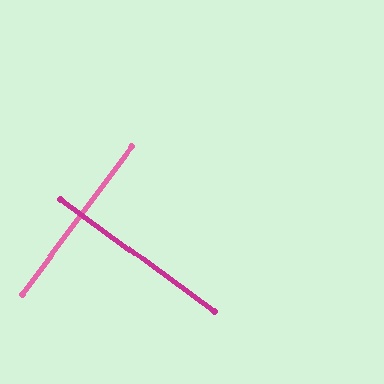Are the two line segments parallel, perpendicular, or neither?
Perpendicular — they meet at approximately 90°.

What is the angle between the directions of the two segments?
Approximately 90 degrees.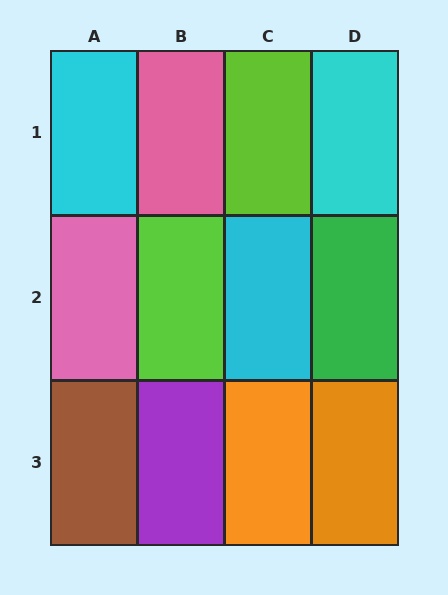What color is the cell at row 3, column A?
Brown.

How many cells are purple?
1 cell is purple.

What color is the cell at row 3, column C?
Orange.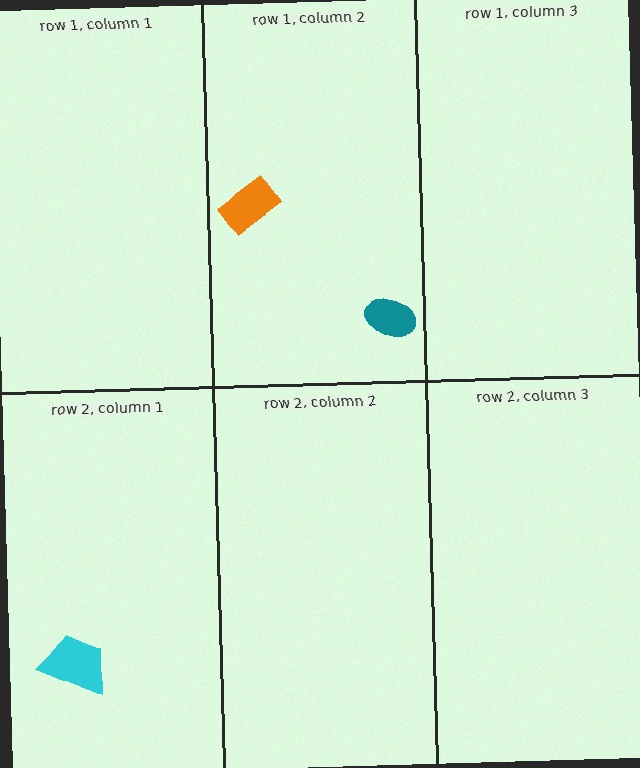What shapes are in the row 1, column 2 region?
The teal ellipse, the orange rectangle.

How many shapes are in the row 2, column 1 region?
1.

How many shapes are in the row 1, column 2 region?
2.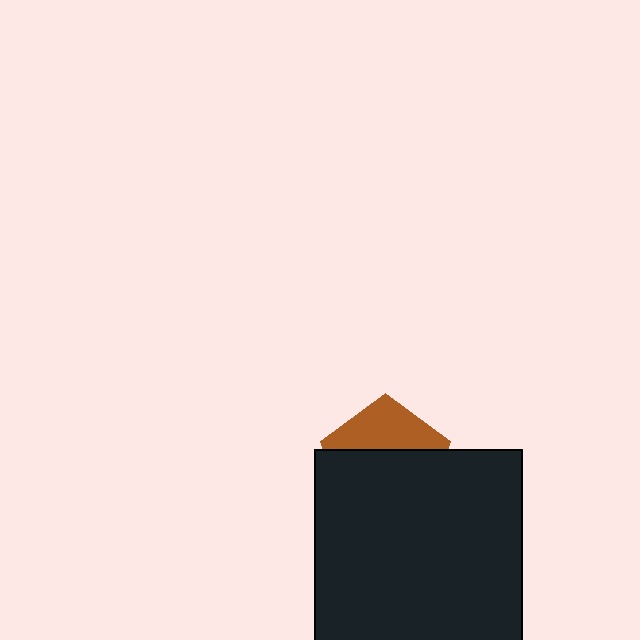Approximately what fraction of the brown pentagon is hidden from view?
Roughly 63% of the brown pentagon is hidden behind the black square.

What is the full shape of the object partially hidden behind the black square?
The partially hidden object is a brown pentagon.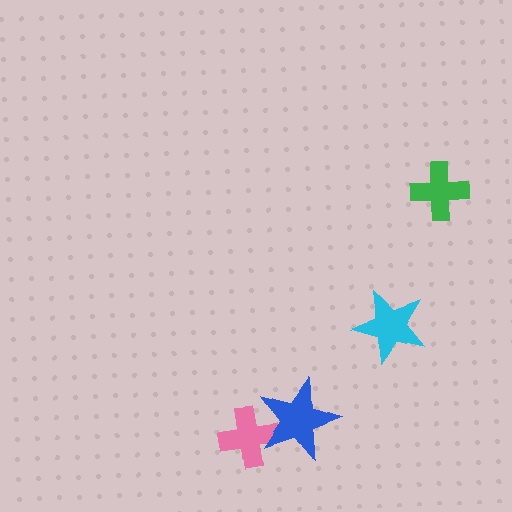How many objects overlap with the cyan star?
0 objects overlap with the cyan star.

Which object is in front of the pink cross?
The blue star is in front of the pink cross.